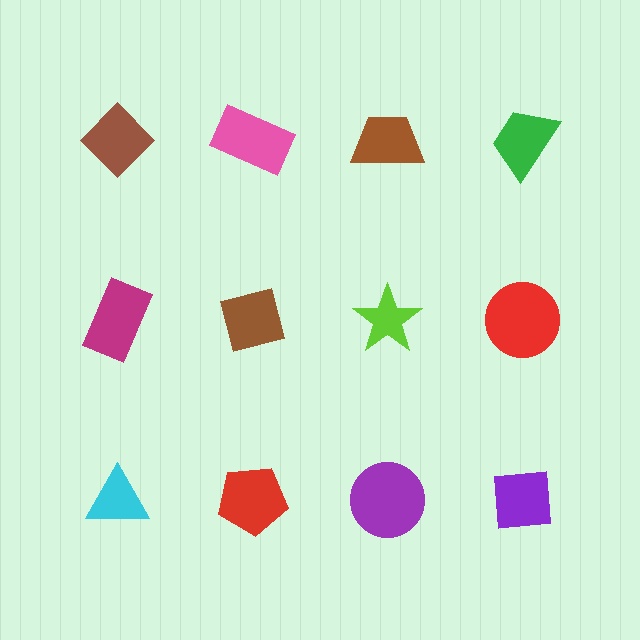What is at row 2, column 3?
A lime star.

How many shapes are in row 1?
4 shapes.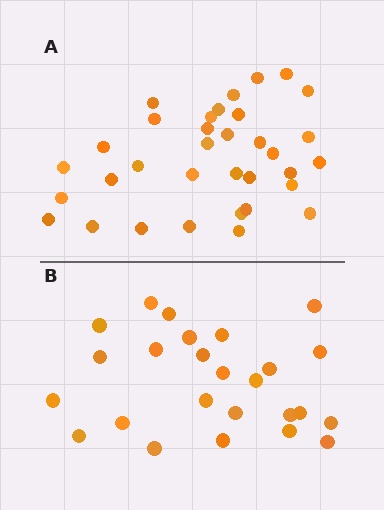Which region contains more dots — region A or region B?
Region A (the top region) has more dots.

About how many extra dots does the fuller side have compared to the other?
Region A has roughly 8 or so more dots than region B.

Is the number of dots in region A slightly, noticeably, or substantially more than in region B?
Region A has noticeably more, but not dramatically so. The ratio is roughly 1.4 to 1.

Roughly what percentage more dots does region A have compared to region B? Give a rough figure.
About 35% more.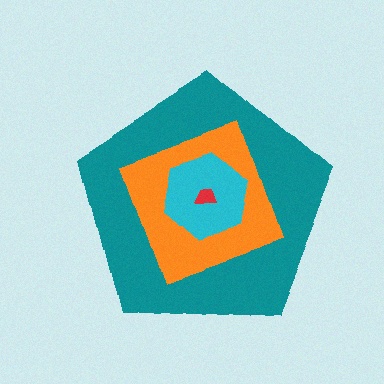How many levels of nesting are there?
4.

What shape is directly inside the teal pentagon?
The orange square.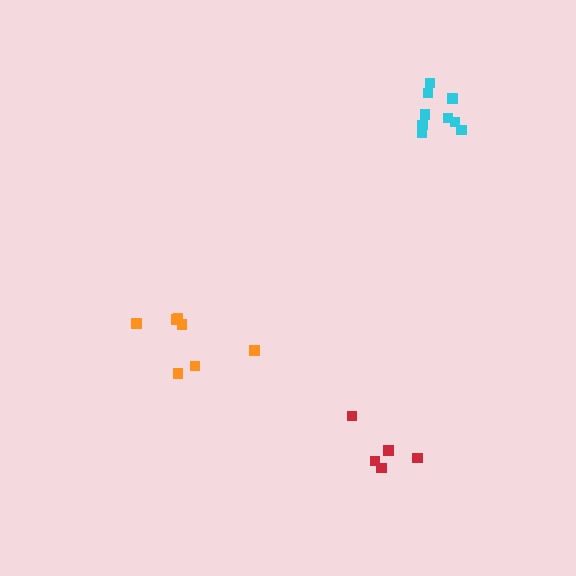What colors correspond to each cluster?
The clusters are colored: red, orange, cyan.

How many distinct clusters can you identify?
There are 3 distinct clusters.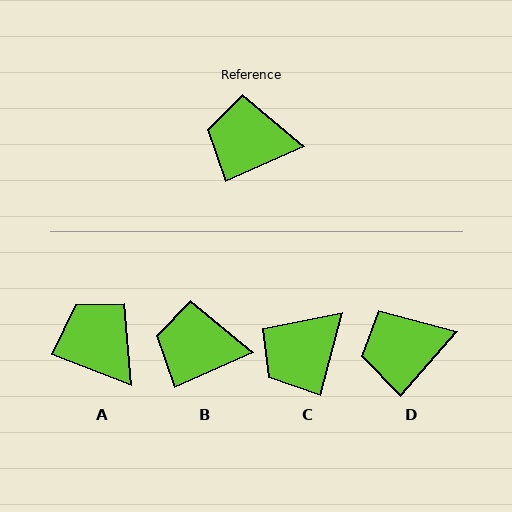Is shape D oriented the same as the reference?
No, it is off by about 25 degrees.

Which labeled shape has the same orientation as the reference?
B.